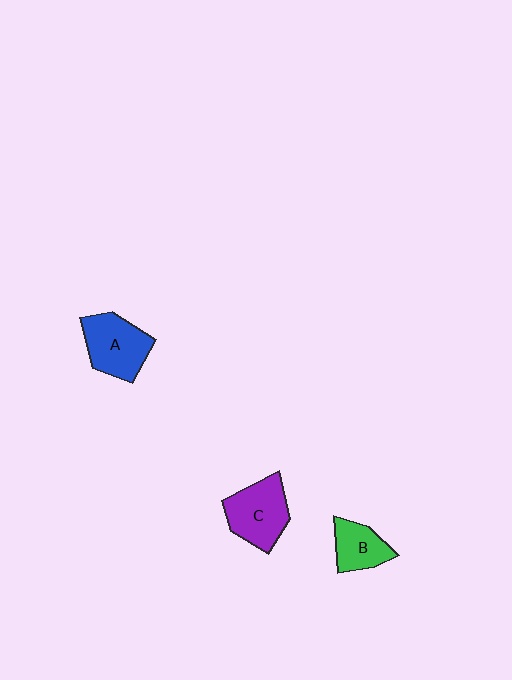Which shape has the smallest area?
Shape B (green).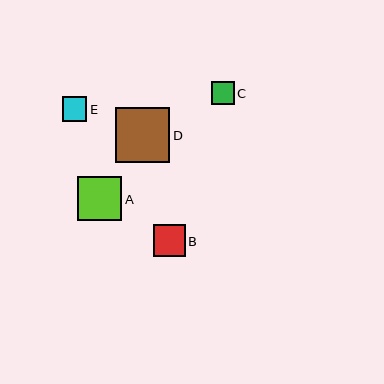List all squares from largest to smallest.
From largest to smallest: D, A, B, E, C.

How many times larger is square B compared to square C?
Square B is approximately 1.4 times the size of square C.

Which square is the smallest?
Square C is the smallest with a size of approximately 22 pixels.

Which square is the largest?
Square D is the largest with a size of approximately 55 pixels.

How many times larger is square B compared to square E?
Square B is approximately 1.3 times the size of square E.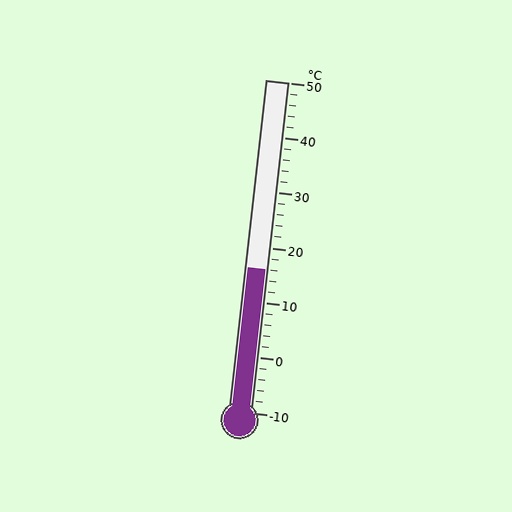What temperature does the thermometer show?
The thermometer shows approximately 16°C.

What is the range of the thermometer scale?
The thermometer scale ranges from -10°C to 50°C.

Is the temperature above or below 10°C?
The temperature is above 10°C.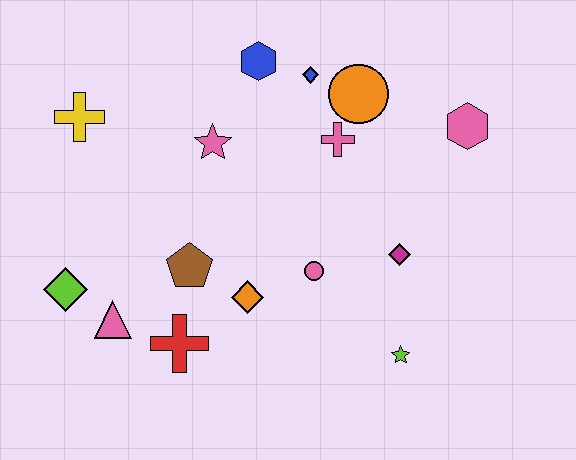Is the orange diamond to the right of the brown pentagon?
Yes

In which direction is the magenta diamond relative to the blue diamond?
The magenta diamond is below the blue diamond.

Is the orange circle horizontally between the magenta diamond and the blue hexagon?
Yes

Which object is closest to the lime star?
The magenta diamond is closest to the lime star.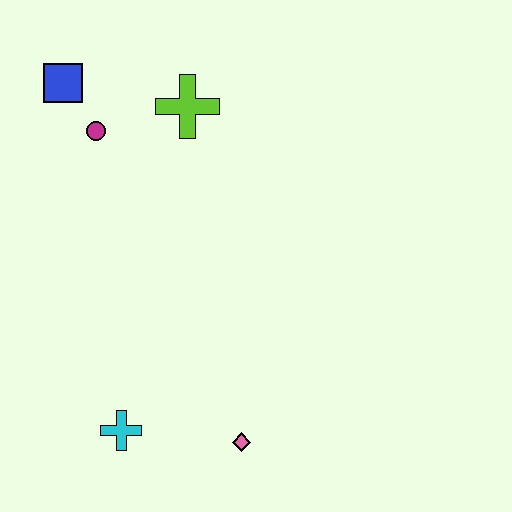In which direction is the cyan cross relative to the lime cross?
The cyan cross is below the lime cross.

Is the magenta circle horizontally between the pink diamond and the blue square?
Yes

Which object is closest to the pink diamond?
The cyan cross is closest to the pink diamond.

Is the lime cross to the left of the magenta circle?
No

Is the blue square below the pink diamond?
No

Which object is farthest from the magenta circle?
The pink diamond is farthest from the magenta circle.